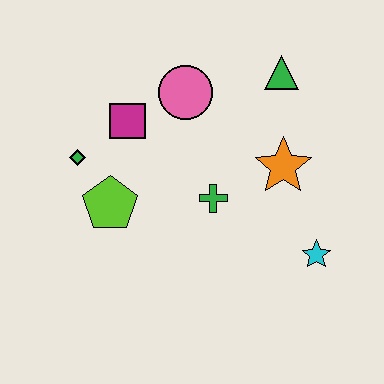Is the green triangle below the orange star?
No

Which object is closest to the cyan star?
The orange star is closest to the cyan star.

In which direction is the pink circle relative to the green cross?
The pink circle is above the green cross.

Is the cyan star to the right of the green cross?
Yes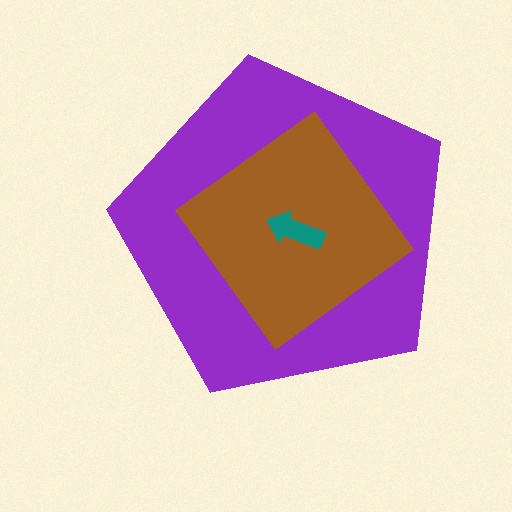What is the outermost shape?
The purple pentagon.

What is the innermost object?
The teal arrow.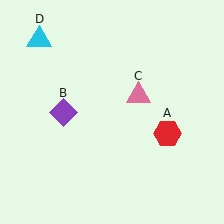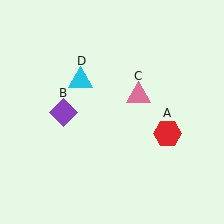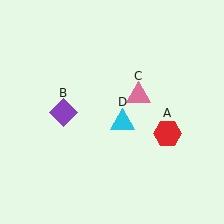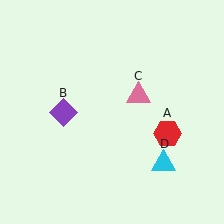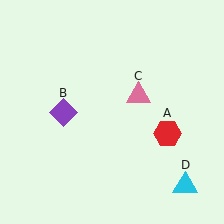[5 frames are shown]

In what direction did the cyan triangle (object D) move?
The cyan triangle (object D) moved down and to the right.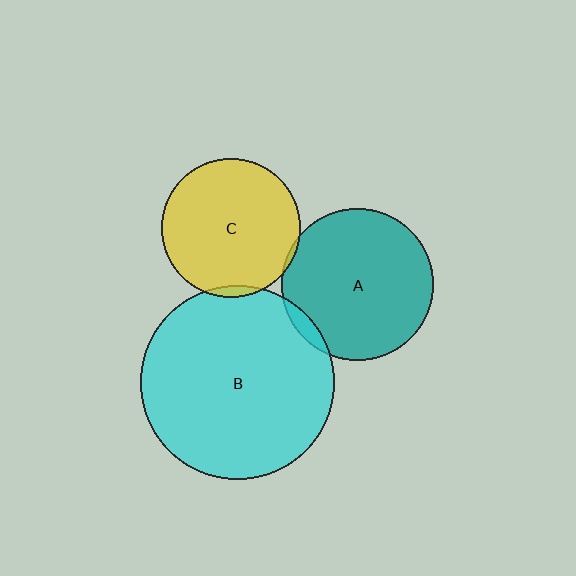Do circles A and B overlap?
Yes.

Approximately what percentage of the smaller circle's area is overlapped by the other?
Approximately 5%.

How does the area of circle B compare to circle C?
Approximately 1.9 times.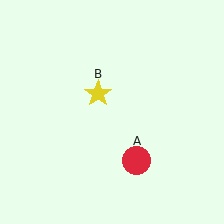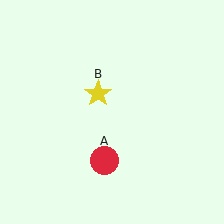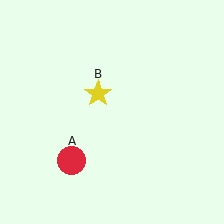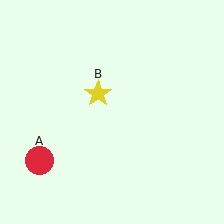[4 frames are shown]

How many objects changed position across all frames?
1 object changed position: red circle (object A).